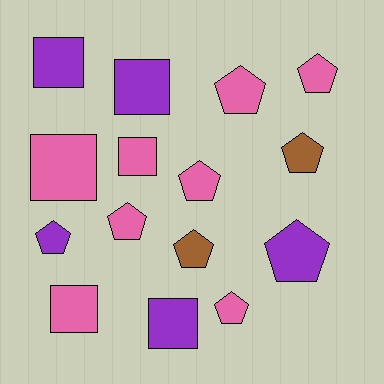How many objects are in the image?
There are 15 objects.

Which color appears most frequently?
Pink, with 8 objects.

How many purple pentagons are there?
There are 2 purple pentagons.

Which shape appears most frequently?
Pentagon, with 9 objects.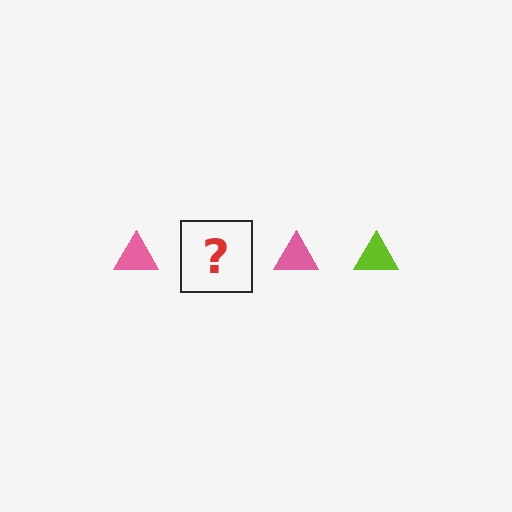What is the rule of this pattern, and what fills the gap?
The rule is that the pattern cycles through pink, lime triangles. The gap should be filled with a lime triangle.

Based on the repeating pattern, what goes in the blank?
The blank should be a lime triangle.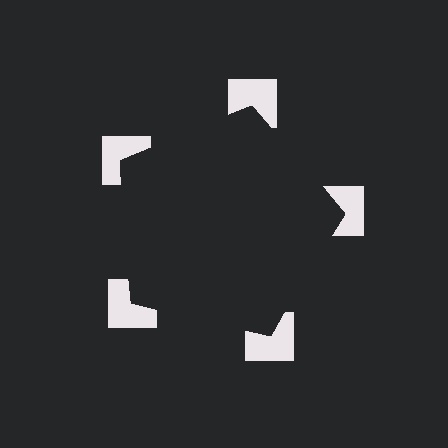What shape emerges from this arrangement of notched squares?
An illusory pentagon — its edges are inferred from the aligned wedge cuts in the notched squares, not physically drawn.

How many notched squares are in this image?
There are 5 — one at each vertex of the illusory pentagon.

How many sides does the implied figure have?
5 sides.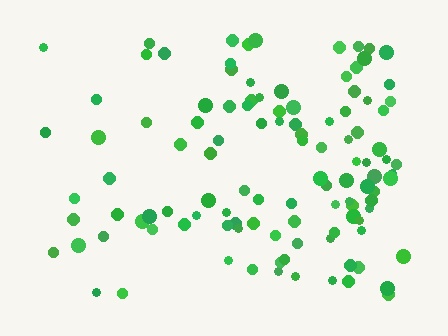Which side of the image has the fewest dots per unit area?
The left.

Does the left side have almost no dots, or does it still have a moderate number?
Still a moderate number, just noticeably fewer than the right.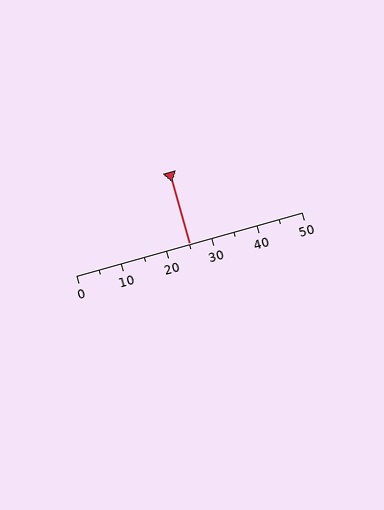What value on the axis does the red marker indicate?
The marker indicates approximately 25.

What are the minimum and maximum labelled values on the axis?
The axis runs from 0 to 50.